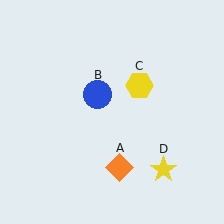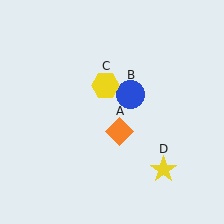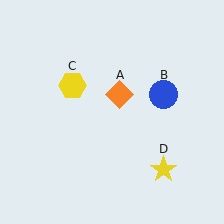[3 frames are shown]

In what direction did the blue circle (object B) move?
The blue circle (object B) moved right.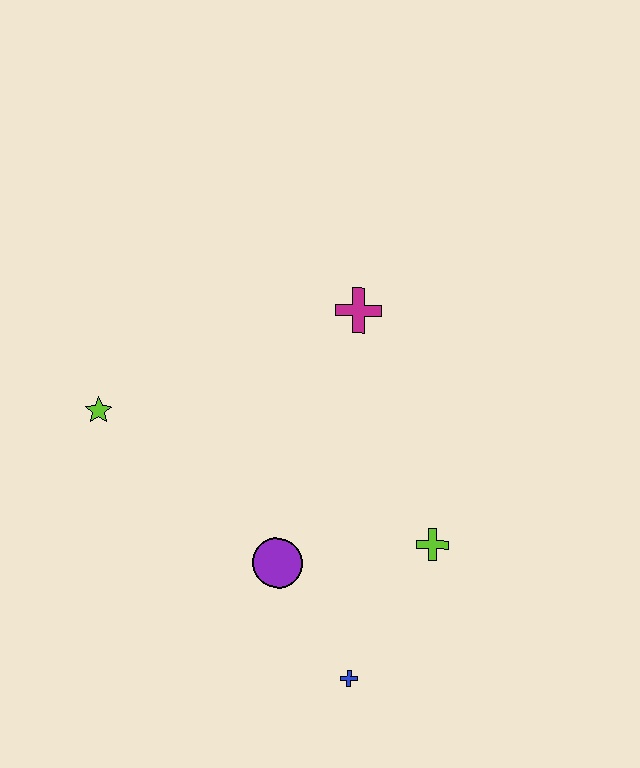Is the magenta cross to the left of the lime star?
No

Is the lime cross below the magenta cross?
Yes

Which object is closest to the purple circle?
The blue cross is closest to the purple circle.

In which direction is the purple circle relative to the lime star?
The purple circle is to the right of the lime star.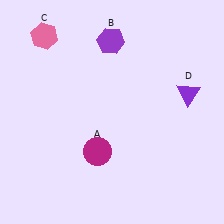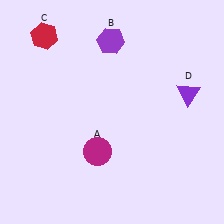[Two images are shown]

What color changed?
The hexagon (C) changed from pink in Image 1 to red in Image 2.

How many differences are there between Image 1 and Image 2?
There is 1 difference between the two images.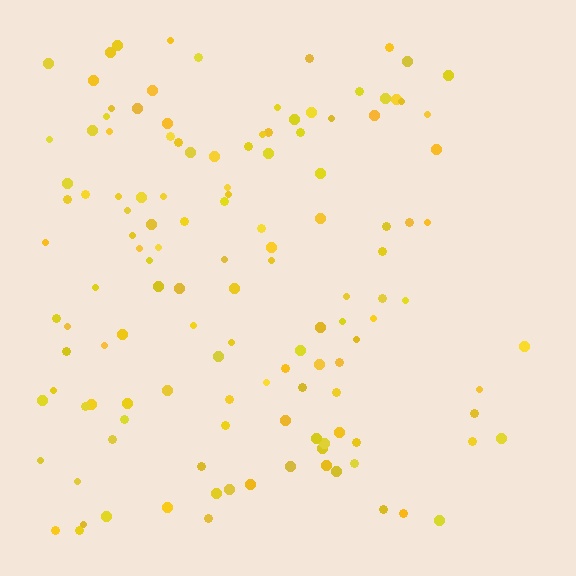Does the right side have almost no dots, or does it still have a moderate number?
Still a moderate number, just noticeably fewer than the left.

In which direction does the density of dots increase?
From right to left, with the left side densest.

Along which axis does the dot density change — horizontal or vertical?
Horizontal.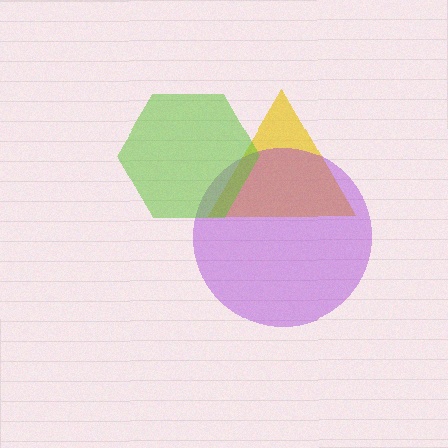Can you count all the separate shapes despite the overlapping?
Yes, there are 3 separate shapes.